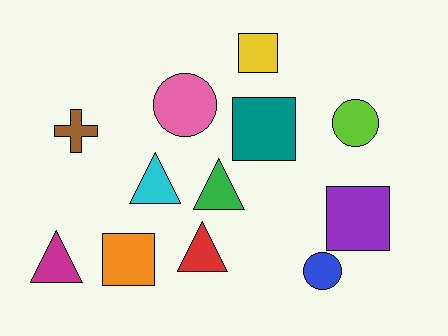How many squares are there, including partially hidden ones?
There are 4 squares.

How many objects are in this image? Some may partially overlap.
There are 12 objects.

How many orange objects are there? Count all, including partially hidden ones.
There is 1 orange object.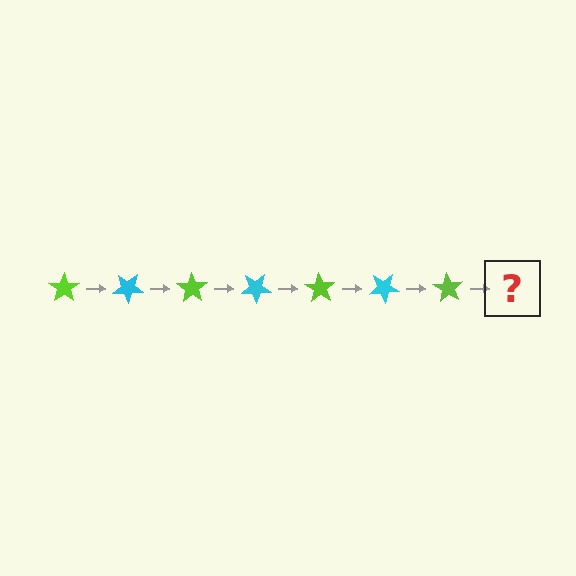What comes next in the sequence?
The next element should be a cyan star, rotated 245 degrees from the start.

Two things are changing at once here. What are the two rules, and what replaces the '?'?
The two rules are that it rotates 35 degrees each step and the color cycles through lime and cyan. The '?' should be a cyan star, rotated 245 degrees from the start.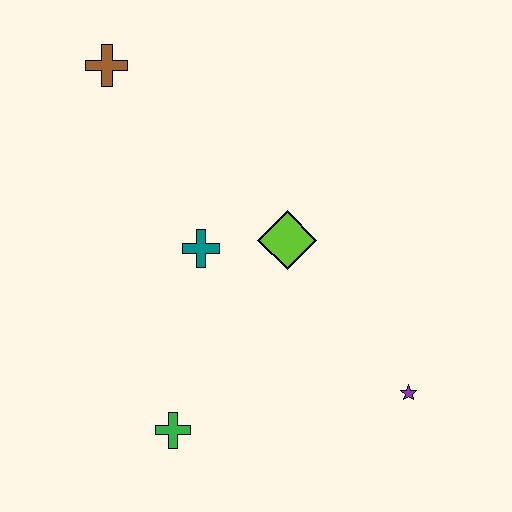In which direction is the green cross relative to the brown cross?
The green cross is below the brown cross.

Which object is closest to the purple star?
The lime diamond is closest to the purple star.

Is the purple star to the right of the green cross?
Yes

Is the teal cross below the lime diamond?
Yes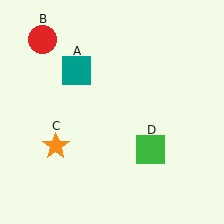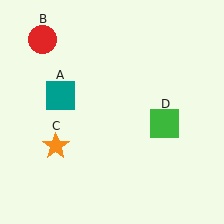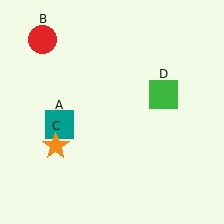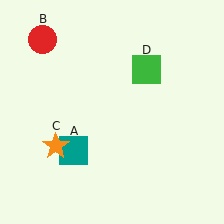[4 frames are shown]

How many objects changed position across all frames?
2 objects changed position: teal square (object A), green square (object D).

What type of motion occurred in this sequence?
The teal square (object A), green square (object D) rotated counterclockwise around the center of the scene.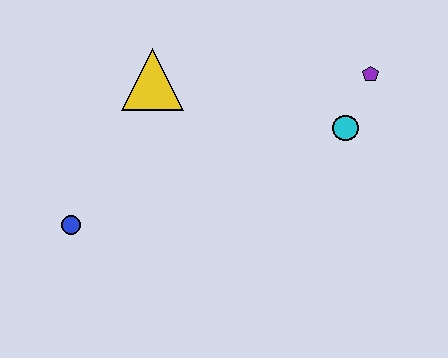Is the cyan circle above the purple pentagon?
No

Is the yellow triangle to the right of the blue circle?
Yes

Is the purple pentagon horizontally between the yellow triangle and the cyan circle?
No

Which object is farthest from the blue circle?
The purple pentagon is farthest from the blue circle.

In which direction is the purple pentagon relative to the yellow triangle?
The purple pentagon is to the right of the yellow triangle.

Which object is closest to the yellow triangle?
The blue circle is closest to the yellow triangle.